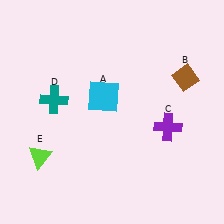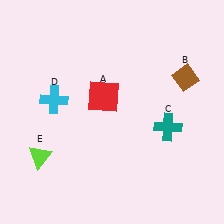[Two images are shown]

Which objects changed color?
A changed from cyan to red. C changed from purple to teal. D changed from teal to cyan.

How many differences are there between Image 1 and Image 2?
There are 3 differences between the two images.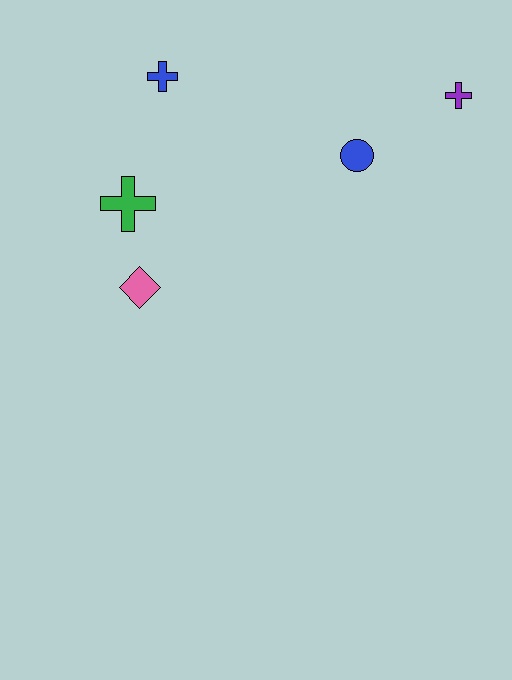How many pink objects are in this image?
There is 1 pink object.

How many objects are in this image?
There are 5 objects.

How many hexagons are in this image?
There are no hexagons.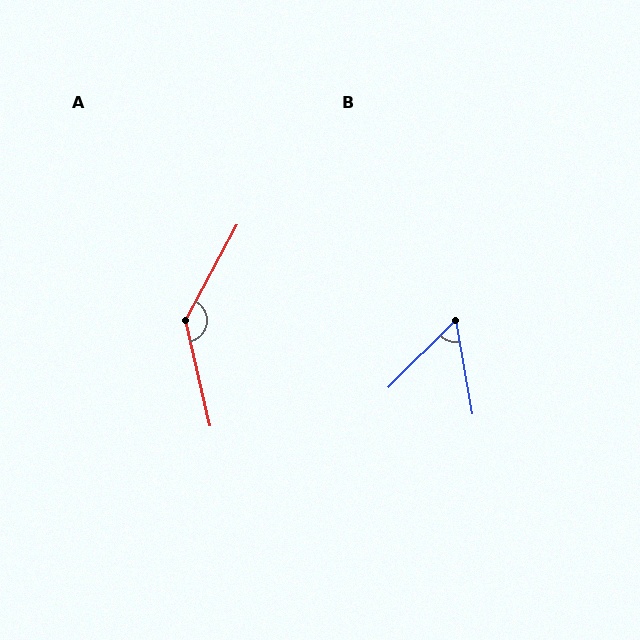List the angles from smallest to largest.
B (55°), A (139°).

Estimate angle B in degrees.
Approximately 55 degrees.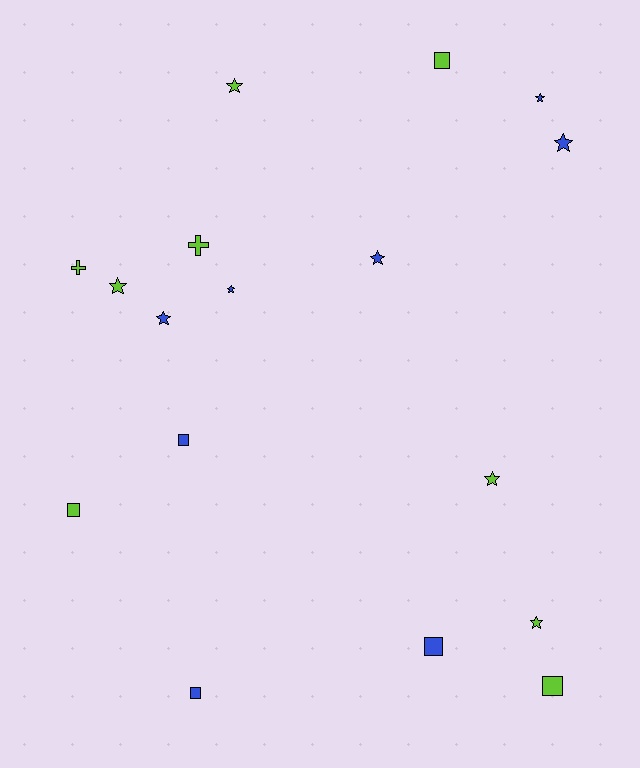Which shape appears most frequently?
Star, with 9 objects.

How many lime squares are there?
There are 3 lime squares.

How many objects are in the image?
There are 17 objects.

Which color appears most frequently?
Lime, with 9 objects.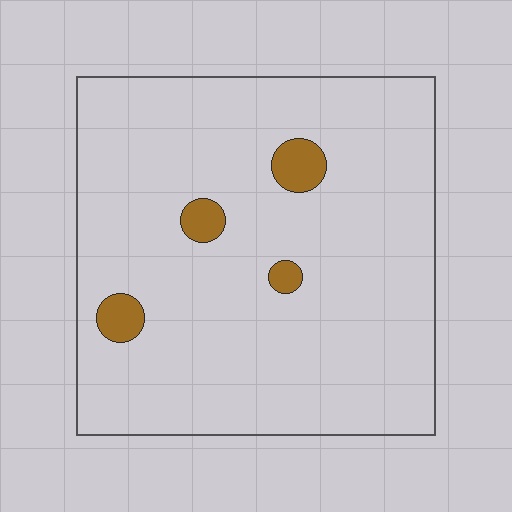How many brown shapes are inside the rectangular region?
4.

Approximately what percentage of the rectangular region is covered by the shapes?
Approximately 5%.